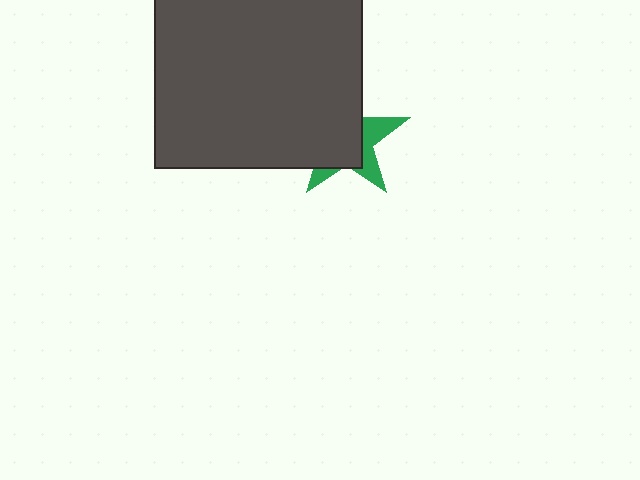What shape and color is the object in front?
The object in front is a dark gray square.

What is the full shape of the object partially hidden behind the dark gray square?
The partially hidden object is a green star.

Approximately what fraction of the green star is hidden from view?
Roughly 67% of the green star is hidden behind the dark gray square.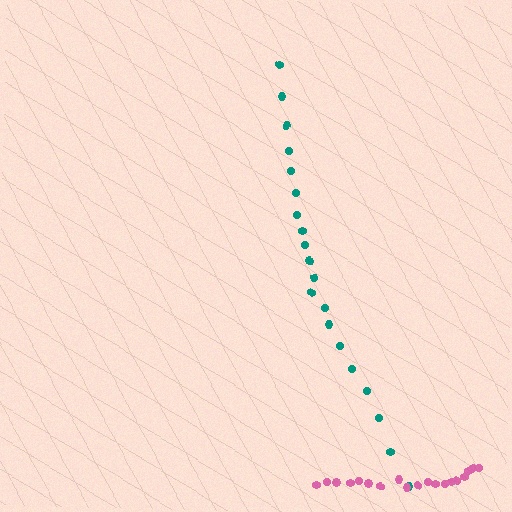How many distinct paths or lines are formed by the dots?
There are 2 distinct paths.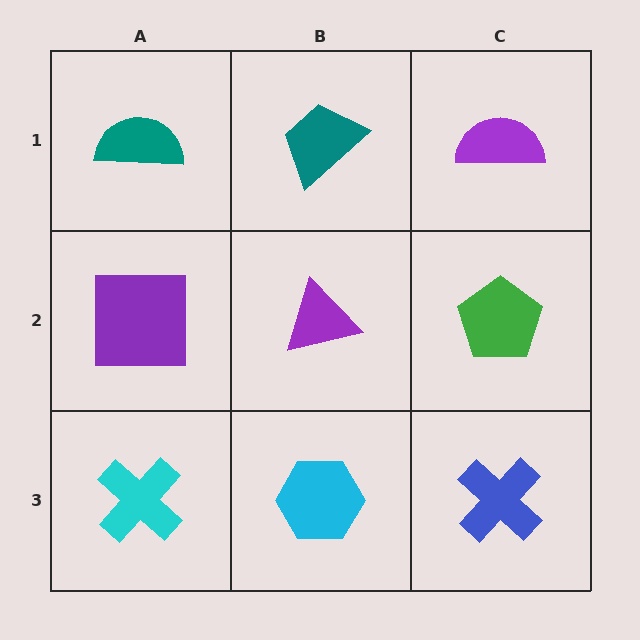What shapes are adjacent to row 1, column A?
A purple square (row 2, column A), a teal trapezoid (row 1, column B).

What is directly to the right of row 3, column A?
A cyan hexagon.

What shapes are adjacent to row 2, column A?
A teal semicircle (row 1, column A), a cyan cross (row 3, column A), a purple triangle (row 2, column B).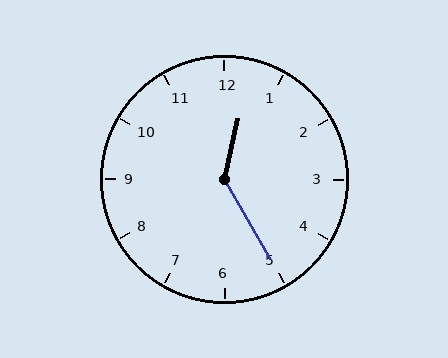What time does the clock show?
12:25.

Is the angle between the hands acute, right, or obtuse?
It is obtuse.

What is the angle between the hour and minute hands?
Approximately 138 degrees.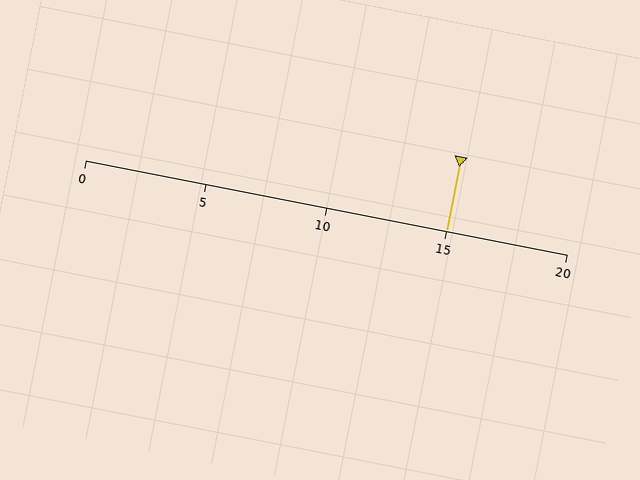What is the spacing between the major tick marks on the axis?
The major ticks are spaced 5 apart.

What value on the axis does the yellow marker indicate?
The marker indicates approximately 15.